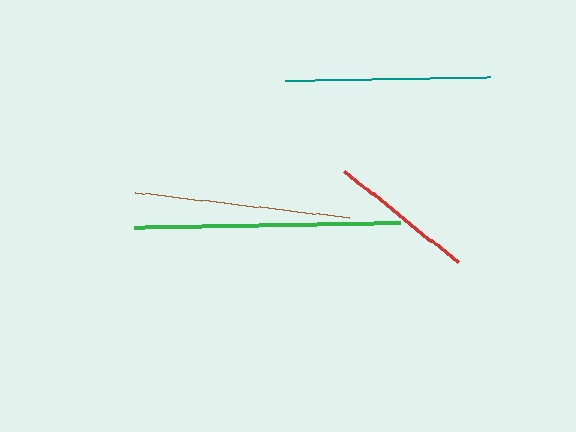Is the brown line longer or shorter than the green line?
The green line is longer than the brown line.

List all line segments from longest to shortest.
From longest to shortest: green, brown, teal, red.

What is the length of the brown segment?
The brown segment is approximately 216 pixels long.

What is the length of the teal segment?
The teal segment is approximately 205 pixels long.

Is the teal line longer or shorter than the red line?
The teal line is longer than the red line.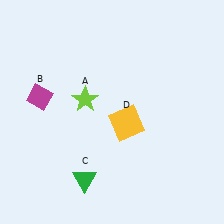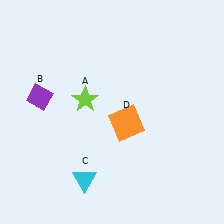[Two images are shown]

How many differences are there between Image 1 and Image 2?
There are 3 differences between the two images.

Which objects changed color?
B changed from magenta to purple. C changed from green to cyan. D changed from yellow to orange.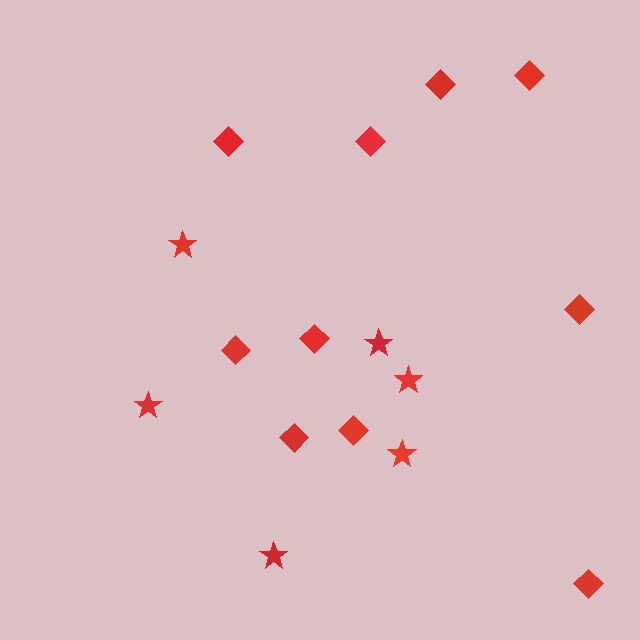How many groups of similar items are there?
There are 2 groups: one group of stars (6) and one group of diamonds (10).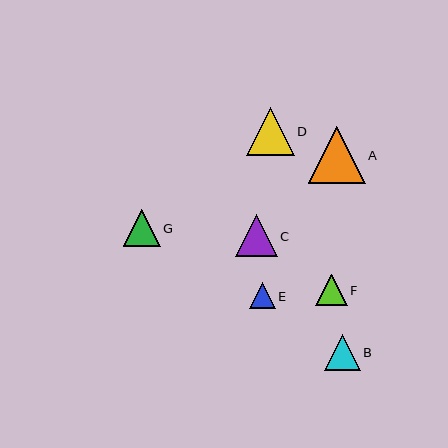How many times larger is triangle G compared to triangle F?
Triangle G is approximately 1.2 times the size of triangle F.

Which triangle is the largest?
Triangle A is the largest with a size of approximately 57 pixels.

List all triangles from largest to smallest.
From largest to smallest: A, D, C, G, B, F, E.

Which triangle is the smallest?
Triangle E is the smallest with a size of approximately 25 pixels.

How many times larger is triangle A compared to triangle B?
Triangle A is approximately 1.6 times the size of triangle B.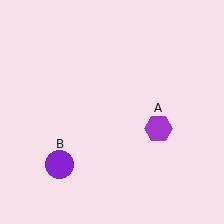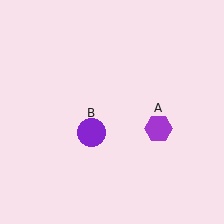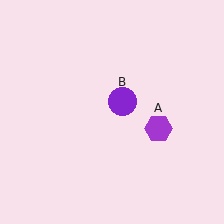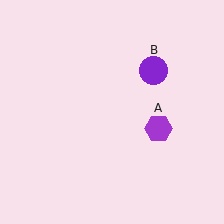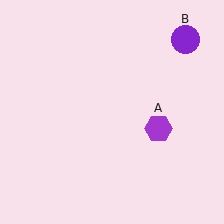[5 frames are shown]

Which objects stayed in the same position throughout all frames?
Purple hexagon (object A) remained stationary.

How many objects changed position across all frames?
1 object changed position: purple circle (object B).